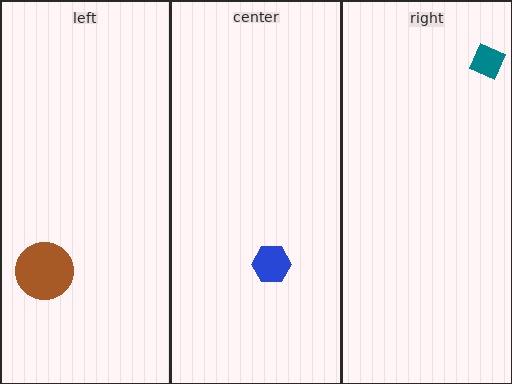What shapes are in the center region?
The blue hexagon.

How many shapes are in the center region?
1.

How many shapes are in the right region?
1.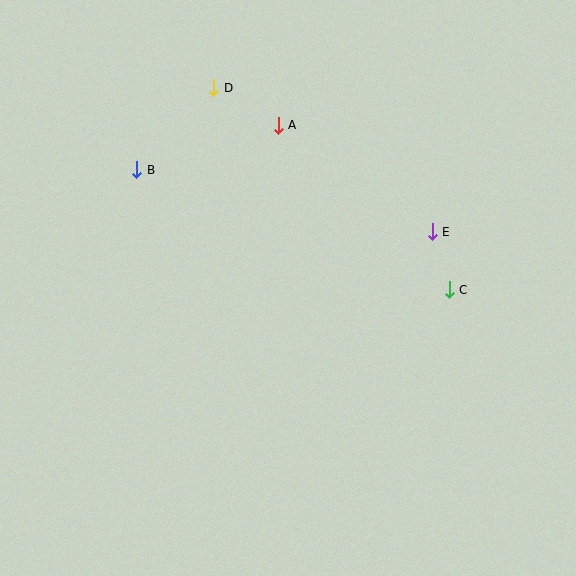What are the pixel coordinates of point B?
Point B is at (137, 170).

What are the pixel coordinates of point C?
Point C is at (449, 290).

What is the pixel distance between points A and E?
The distance between A and E is 187 pixels.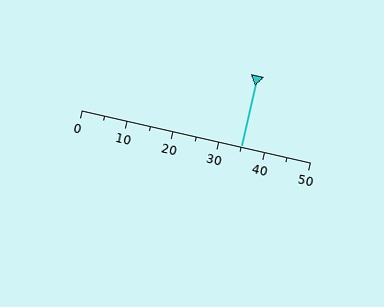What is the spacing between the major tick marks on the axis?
The major ticks are spaced 10 apart.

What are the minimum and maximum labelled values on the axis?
The axis runs from 0 to 50.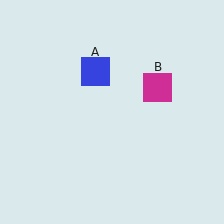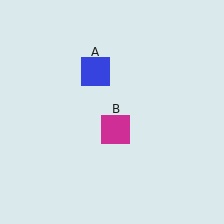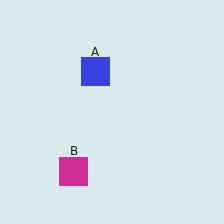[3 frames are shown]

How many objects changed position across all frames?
1 object changed position: magenta square (object B).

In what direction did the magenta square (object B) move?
The magenta square (object B) moved down and to the left.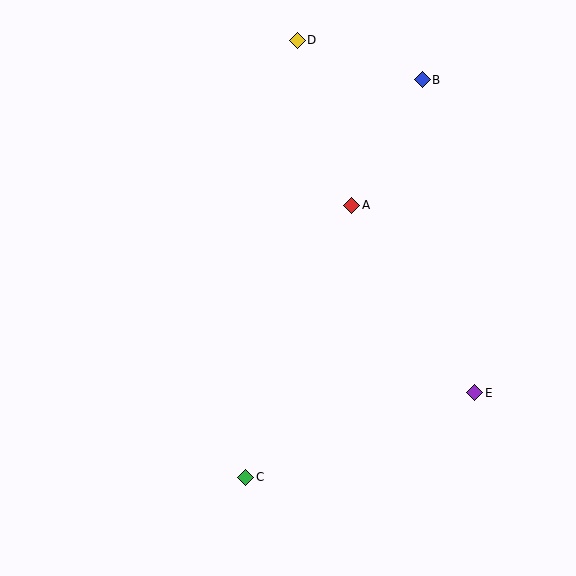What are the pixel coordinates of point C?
Point C is at (246, 477).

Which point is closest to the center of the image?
Point A at (351, 205) is closest to the center.